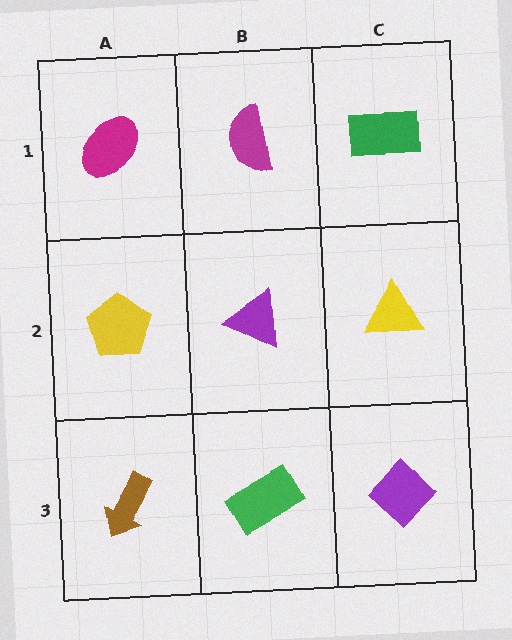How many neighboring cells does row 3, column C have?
2.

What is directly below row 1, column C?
A yellow triangle.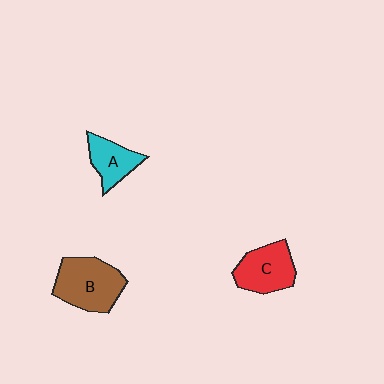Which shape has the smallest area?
Shape A (cyan).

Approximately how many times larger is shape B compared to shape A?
Approximately 1.7 times.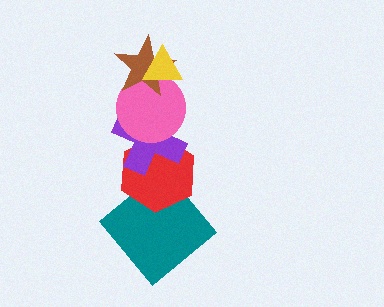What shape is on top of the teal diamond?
The red hexagon is on top of the teal diamond.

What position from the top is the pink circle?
The pink circle is 3rd from the top.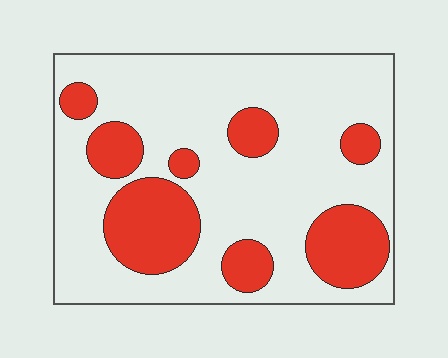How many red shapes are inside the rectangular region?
8.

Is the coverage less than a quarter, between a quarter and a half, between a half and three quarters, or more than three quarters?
Between a quarter and a half.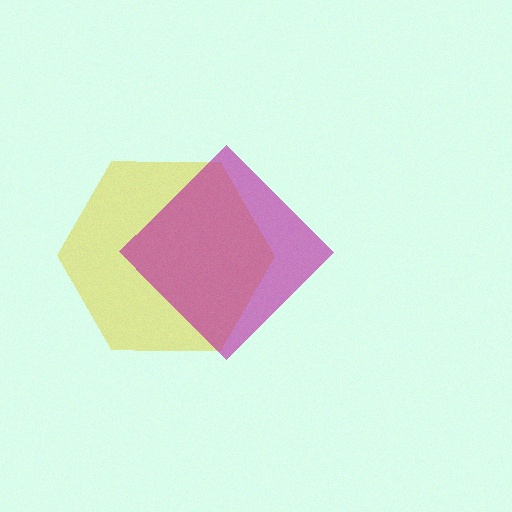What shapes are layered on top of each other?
The layered shapes are: a yellow hexagon, a magenta diamond.